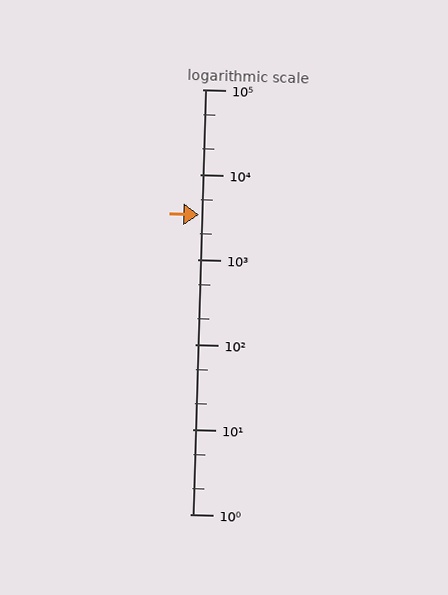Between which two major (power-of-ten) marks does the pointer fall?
The pointer is between 1000 and 10000.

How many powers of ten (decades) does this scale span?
The scale spans 5 decades, from 1 to 100000.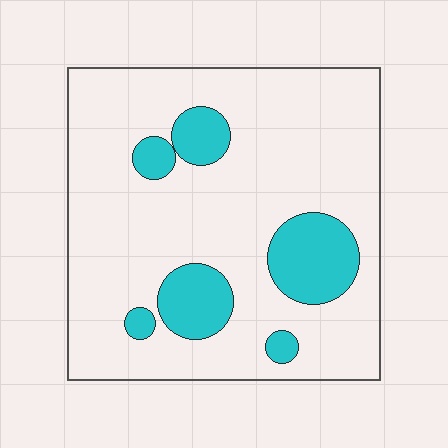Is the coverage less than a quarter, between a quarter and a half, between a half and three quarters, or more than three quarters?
Less than a quarter.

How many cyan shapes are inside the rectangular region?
6.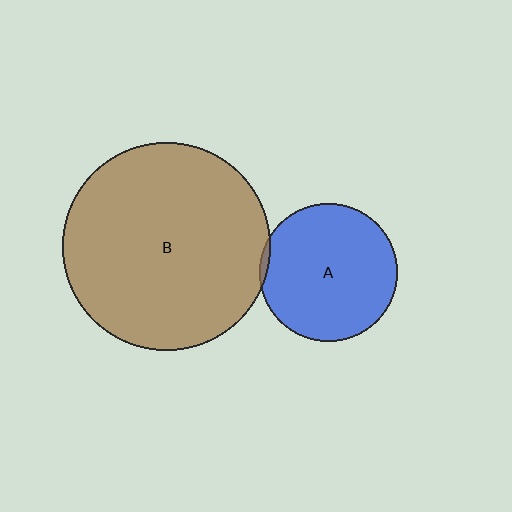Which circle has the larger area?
Circle B (brown).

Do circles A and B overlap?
Yes.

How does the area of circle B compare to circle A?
Approximately 2.3 times.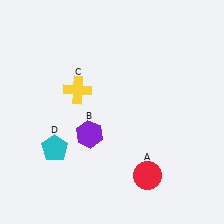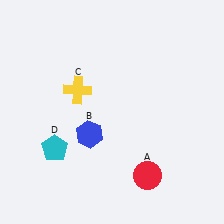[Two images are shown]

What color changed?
The hexagon (B) changed from purple in Image 1 to blue in Image 2.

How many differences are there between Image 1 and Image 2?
There is 1 difference between the two images.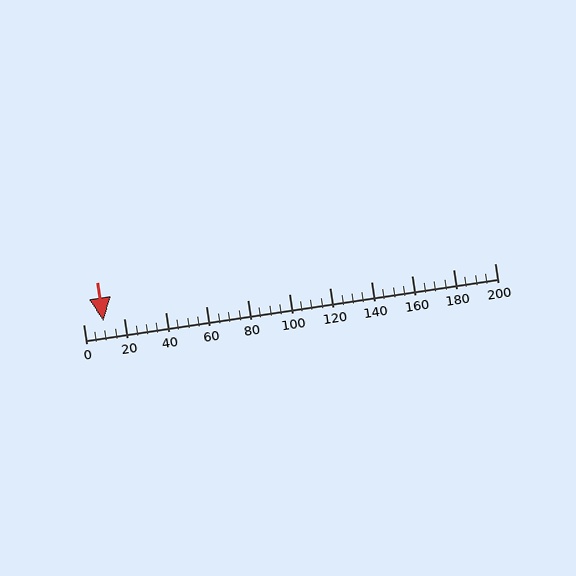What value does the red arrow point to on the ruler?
The red arrow points to approximately 10.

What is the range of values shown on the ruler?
The ruler shows values from 0 to 200.